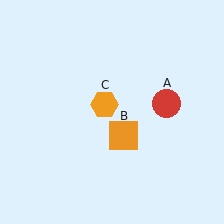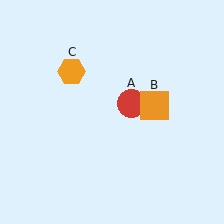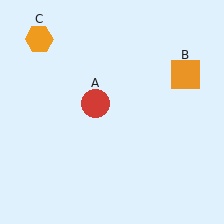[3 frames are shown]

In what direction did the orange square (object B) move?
The orange square (object B) moved up and to the right.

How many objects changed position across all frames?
3 objects changed position: red circle (object A), orange square (object B), orange hexagon (object C).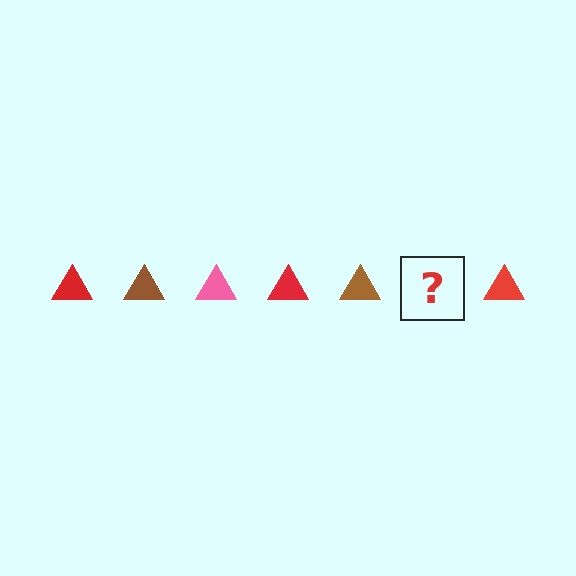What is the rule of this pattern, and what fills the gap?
The rule is that the pattern cycles through red, brown, pink triangles. The gap should be filled with a pink triangle.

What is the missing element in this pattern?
The missing element is a pink triangle.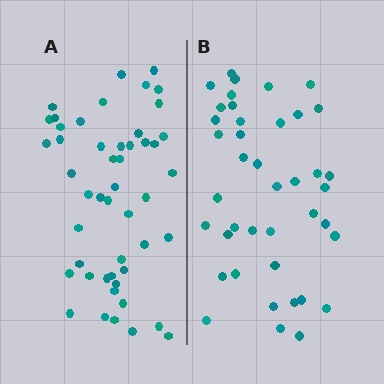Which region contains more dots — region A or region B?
Region A (the left region) has more dots.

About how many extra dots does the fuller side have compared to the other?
Region A has roughly 8 or so more dots than region B.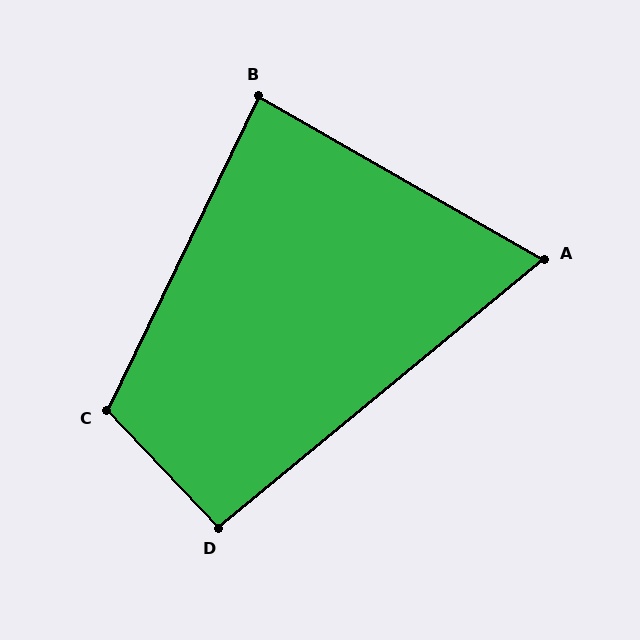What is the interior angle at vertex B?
Approximately 86 degrees (approximately right).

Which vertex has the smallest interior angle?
A, at approximately 69 degrees.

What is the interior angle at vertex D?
Approximately 94 degrees (approximately right).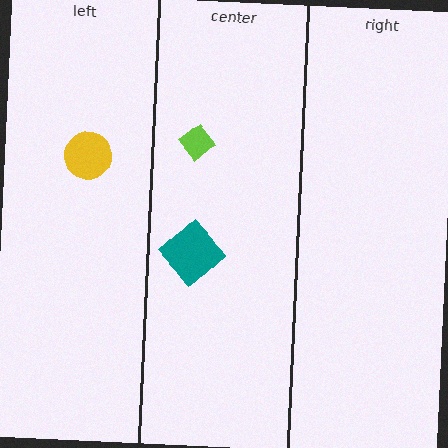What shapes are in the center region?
The lime diamond, the teal diamond.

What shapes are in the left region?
The yellow circle.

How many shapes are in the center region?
2.